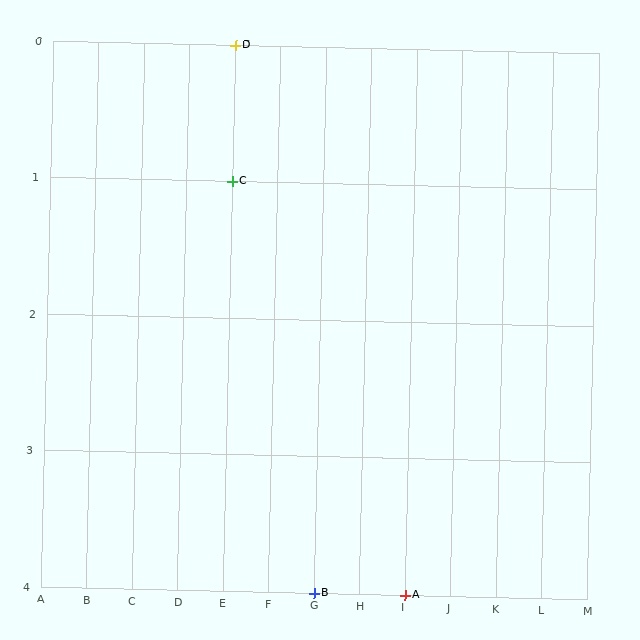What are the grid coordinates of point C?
Point C is at grid coordinates (E, 1).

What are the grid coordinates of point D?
Point D is at grid coordinates (E, 0).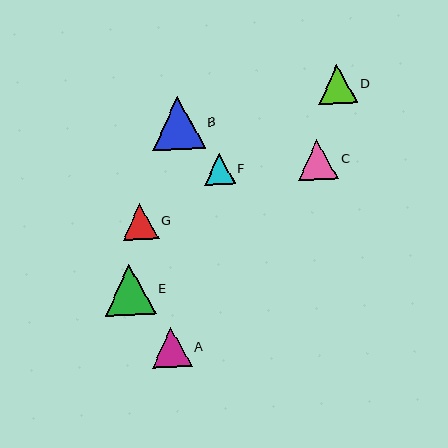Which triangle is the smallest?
Triangle F is the smallest with a size of approximately 31 pixels.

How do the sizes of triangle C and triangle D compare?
Triangle C and triangle D are approximately the same size.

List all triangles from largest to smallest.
From largest to smallest: B, E, C, A, D, G, F.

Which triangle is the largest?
Triangle B is the largest with a size of approximately 53 pixels.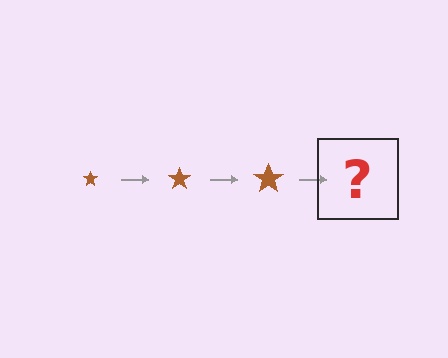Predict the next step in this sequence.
The next step is a brown star, larger than the previous one.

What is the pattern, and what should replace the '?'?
The pattern is that the star gets progressively larger each step. The '?' should be a brown star, larger than the previous one.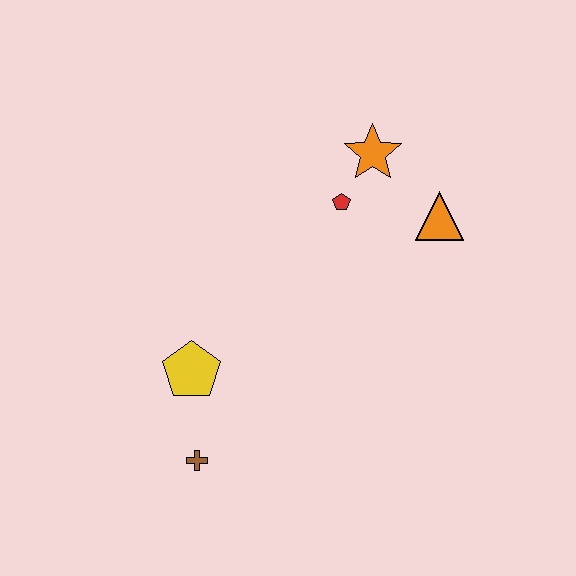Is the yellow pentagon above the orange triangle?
No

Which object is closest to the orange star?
The red pentagon is closest to the orange star.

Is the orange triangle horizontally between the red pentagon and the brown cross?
No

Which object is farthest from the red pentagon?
The brown cross is farthest from the red pentagon.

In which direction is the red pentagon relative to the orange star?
The red pentagon is below the orange star.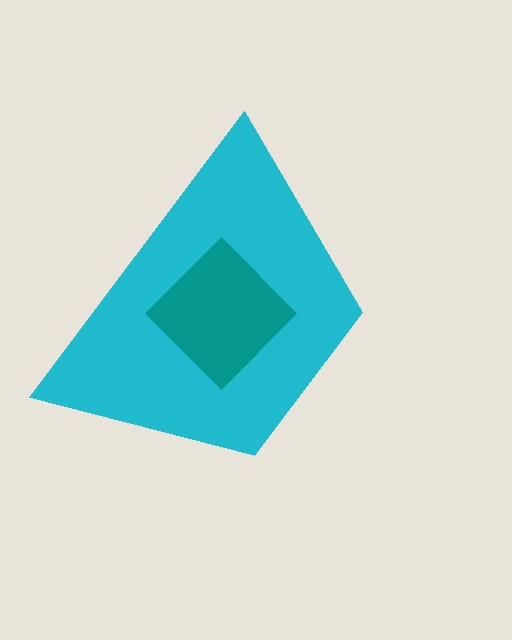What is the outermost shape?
The cyan trapezoid.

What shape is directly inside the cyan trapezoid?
The teal diamond.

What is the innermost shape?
The teal diamond.